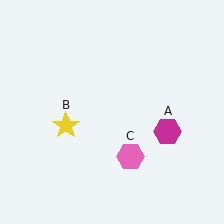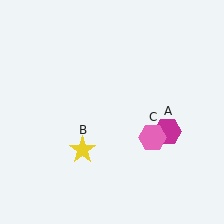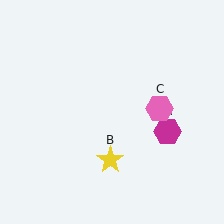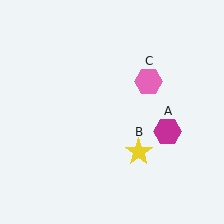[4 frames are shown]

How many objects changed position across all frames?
2 objects changed position: yellow star (object B), pink hexagon (object C).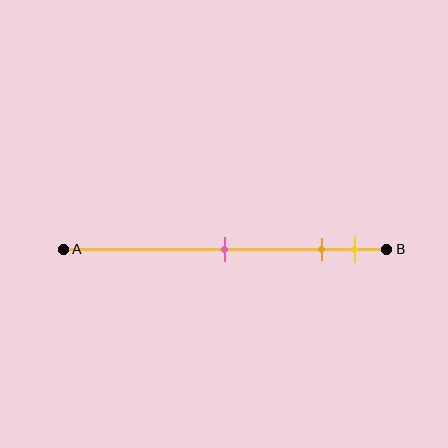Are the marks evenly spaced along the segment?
No, the marks are not evenly spaced.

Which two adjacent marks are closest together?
The orange and yellow marks are the closest adjacent pair.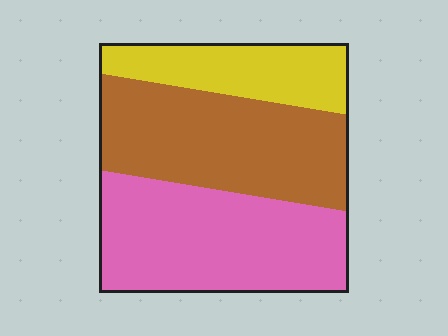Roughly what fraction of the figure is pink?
Pink covers about 40% of the figure.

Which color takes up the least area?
Yellow, at roughly 20%.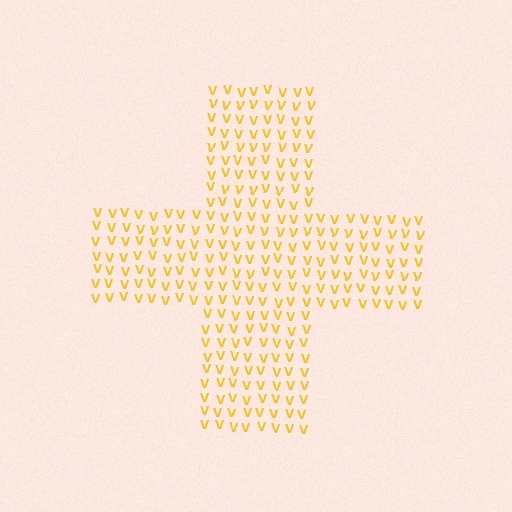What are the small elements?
The small elements are letter V's.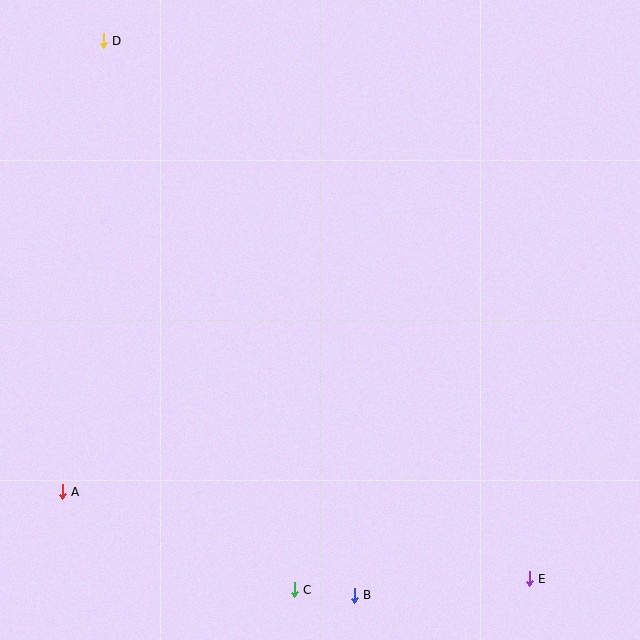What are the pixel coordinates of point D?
Point D is at (103, 41).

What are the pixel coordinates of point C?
Point C is at (294, 590).